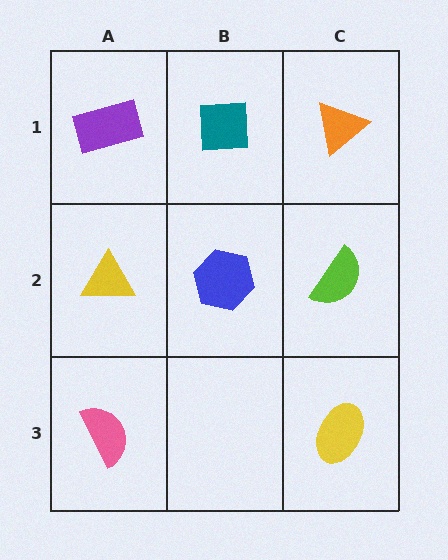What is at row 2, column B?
A blue hexagon.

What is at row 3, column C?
A yellow ellipse.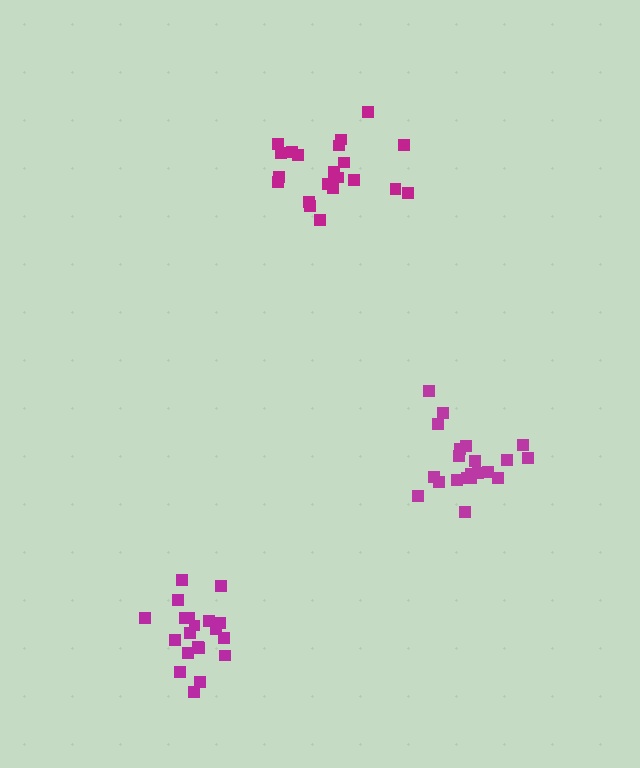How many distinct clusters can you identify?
There are 3 distinct clusters.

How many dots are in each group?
Group 1: 21 dots, Group 2: 21 dots, Group 3: 20 dots (62 total).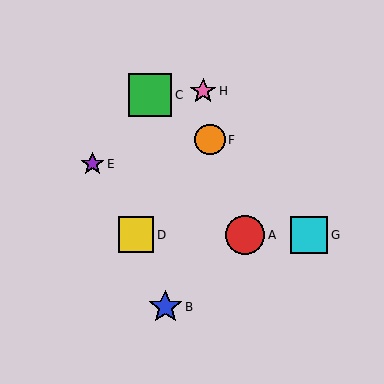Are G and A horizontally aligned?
Yes, both are at y≈235.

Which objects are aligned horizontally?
Objects A, D, G are aligned horizontally.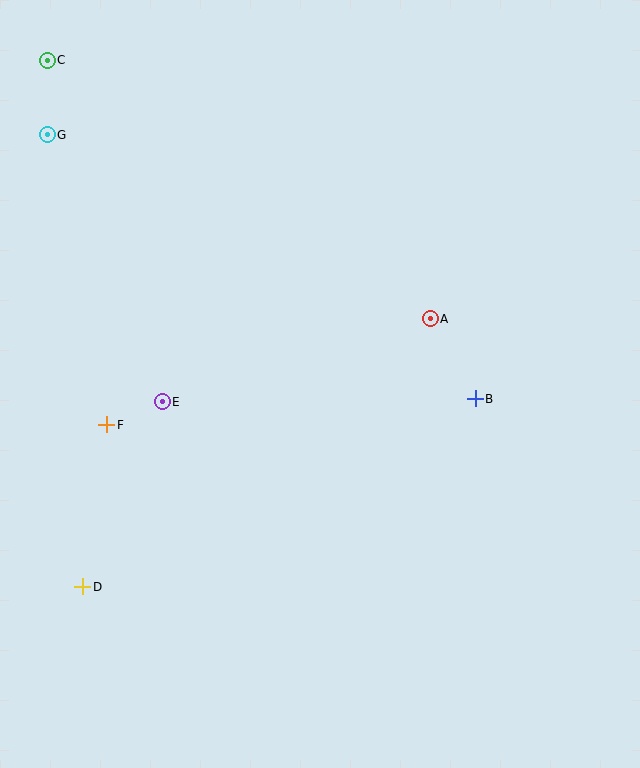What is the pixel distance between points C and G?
The distance between C and G is 75 pixels.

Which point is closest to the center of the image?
Point A at (430, 319) is closest to the center.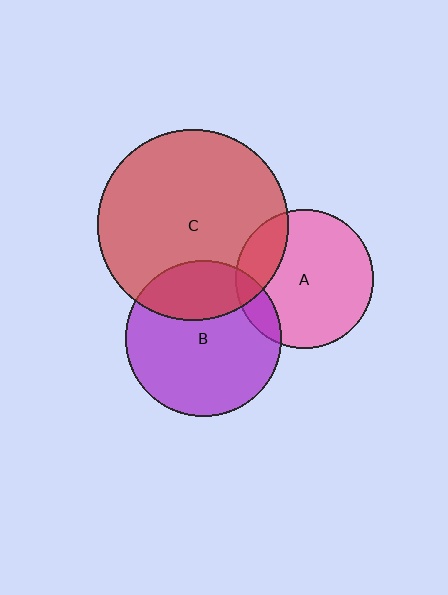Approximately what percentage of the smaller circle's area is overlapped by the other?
Approximately 30%.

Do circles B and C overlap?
Yes.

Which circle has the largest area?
Circle C (red).